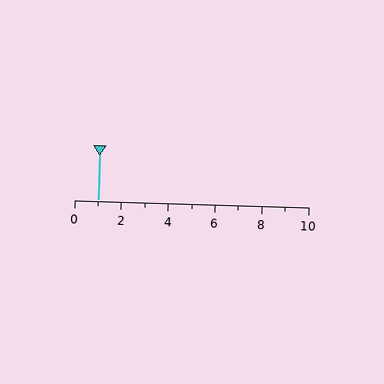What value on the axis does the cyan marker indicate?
The marker indicates approximately 1.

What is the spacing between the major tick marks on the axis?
The major ticks are spaced 2 apart.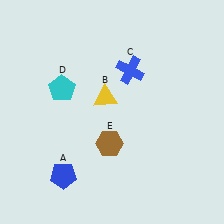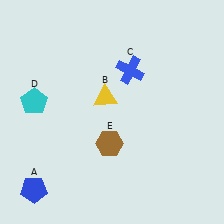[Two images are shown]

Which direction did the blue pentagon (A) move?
The blue pentagon (A) moved left.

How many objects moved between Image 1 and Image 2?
2 objects moved between the two images.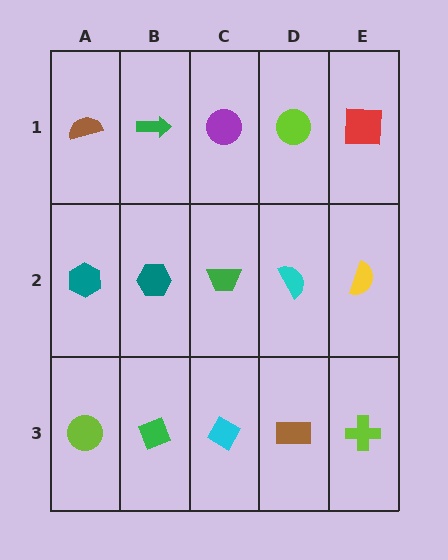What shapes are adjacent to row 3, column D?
A cyan semicircle (row 2, column D), a cyan diamond (row 3, column C), a lime cross (row 3, column E).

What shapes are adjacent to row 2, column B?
A green arrow (row 1, column B), a green diamond (row 3, column B), a teal hexagon (row 2, column A), a green trapezoid (row 2, column C).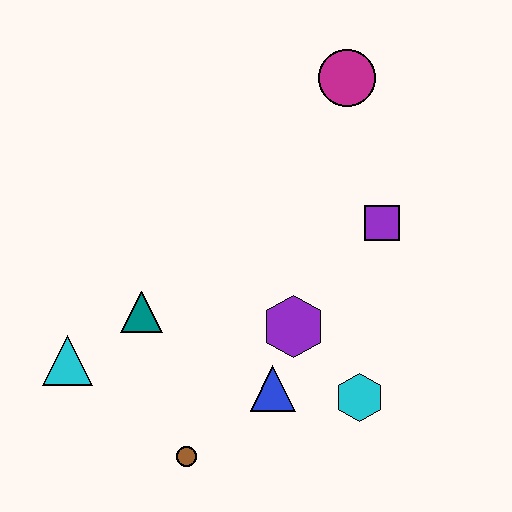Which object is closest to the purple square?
The purple hexagon is closest to the purple square.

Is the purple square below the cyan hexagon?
No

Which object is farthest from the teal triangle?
The magenta circle is farthest from the teal triangle.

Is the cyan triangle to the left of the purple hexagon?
Yes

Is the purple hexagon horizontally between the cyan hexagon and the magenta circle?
No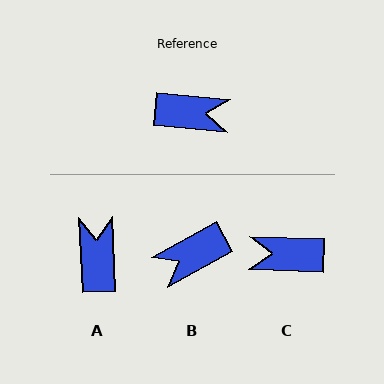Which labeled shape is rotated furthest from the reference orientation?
C, about 177 degrees away.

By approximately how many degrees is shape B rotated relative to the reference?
Approximately 146 degrees clockwise.